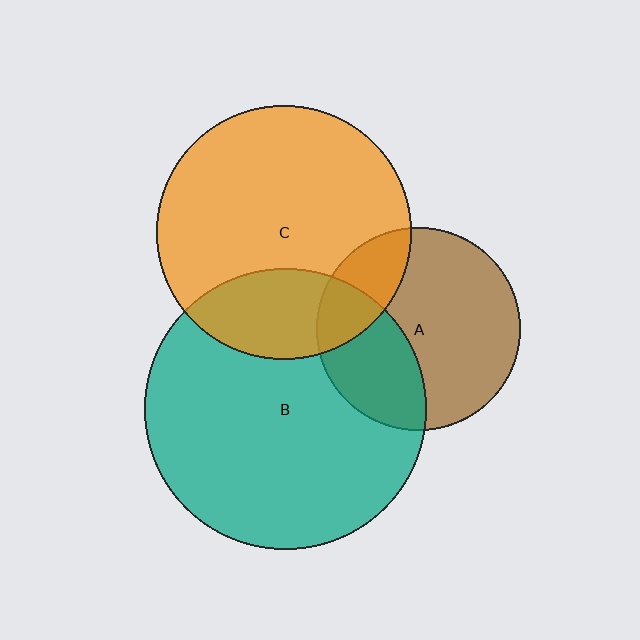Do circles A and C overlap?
Yes.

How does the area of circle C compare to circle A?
Approximately 1.6 times.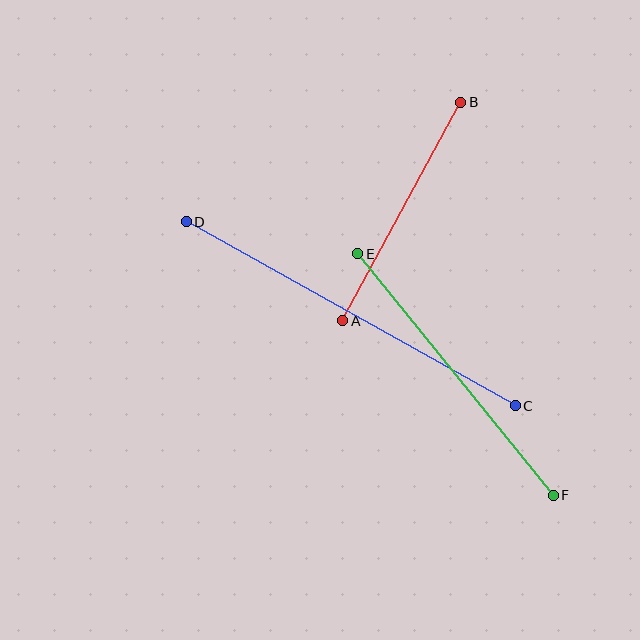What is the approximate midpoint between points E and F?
The midpoint is at approximately (455, 375) pixels.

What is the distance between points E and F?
The distance is approximately 311 pixels.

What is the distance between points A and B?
The distance is approximately 248 pixels.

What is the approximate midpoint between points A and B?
The midpoint is at approximately (402, 211) pixels.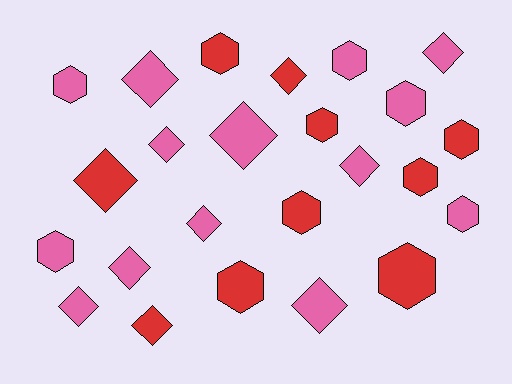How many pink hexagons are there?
There are 5 pink hexagons.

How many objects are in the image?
There are 24 objects.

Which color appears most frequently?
Pink, with 14 objects.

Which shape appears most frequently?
Diamond, with 12 objects.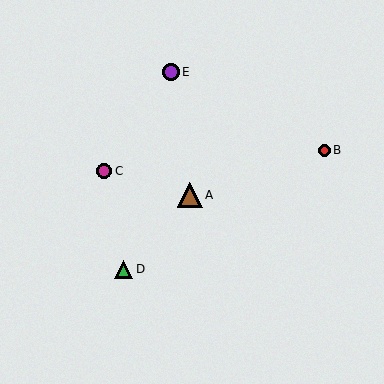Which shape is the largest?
The brown triangle (labeled A) is the largest.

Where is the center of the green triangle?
The center of the green triangle is at (124, 269).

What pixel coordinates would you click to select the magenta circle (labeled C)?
Click at (104, 171) to select the magenta circle C.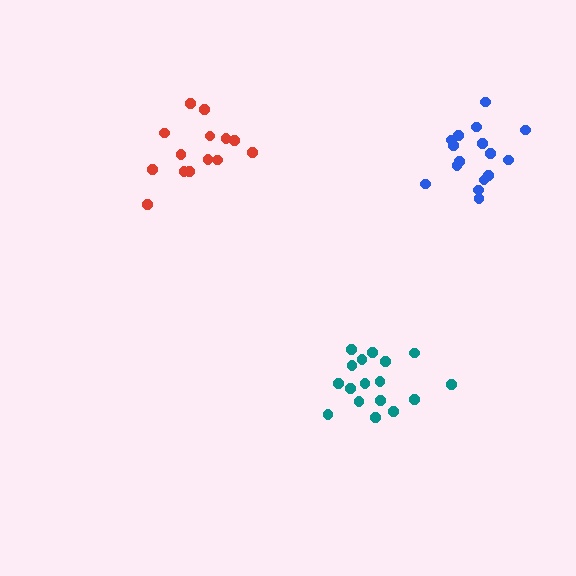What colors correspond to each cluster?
The clusters are colored: teal, blue, red.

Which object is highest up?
The blue cluster is topmost.